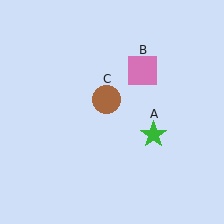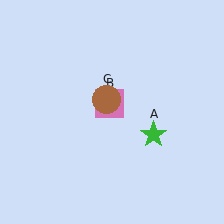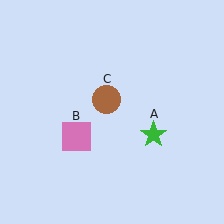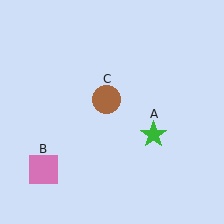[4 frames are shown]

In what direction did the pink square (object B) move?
The pink square (object B) moved down and to the left.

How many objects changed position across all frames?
1 object changed position: pink square (object B).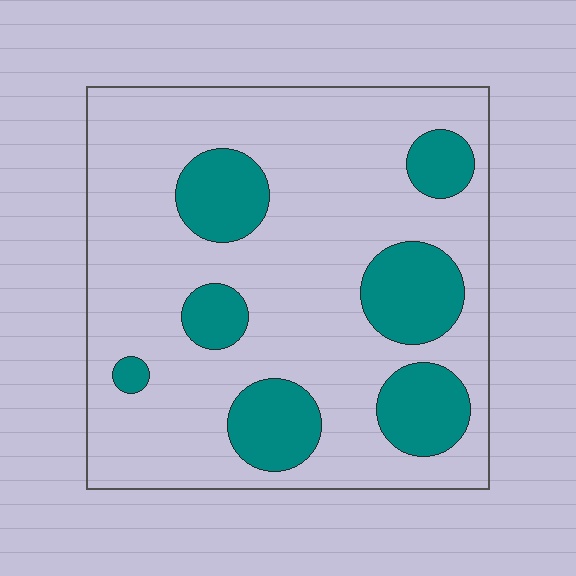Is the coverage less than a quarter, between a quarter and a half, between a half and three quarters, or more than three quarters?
Less than a quarter.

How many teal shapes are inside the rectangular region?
7.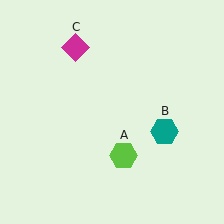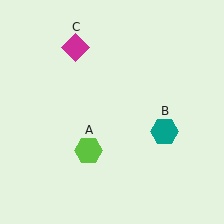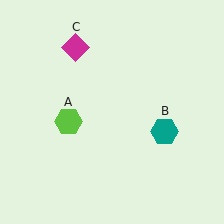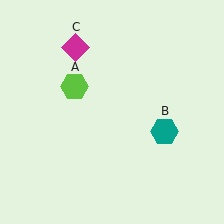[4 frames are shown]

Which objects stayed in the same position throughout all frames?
Teal hexagon (object B) and magenta diamond (object C) remained stationary.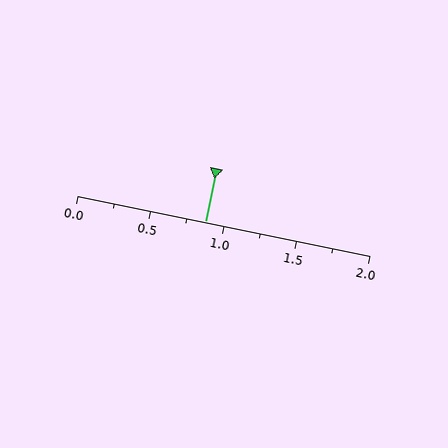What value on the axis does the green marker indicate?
The marker indicates approximately 0.88.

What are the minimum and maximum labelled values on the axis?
The axis runs from 0.0 to 2.0.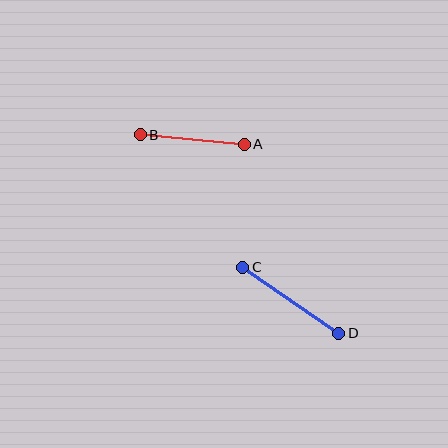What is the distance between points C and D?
The distance is approximately 117 pixels.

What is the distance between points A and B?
The distance is approximately 104 pixels.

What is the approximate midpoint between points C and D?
The midpoint is at approximately (291, 300) pixels.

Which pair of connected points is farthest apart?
Points C and D are farthest apart.